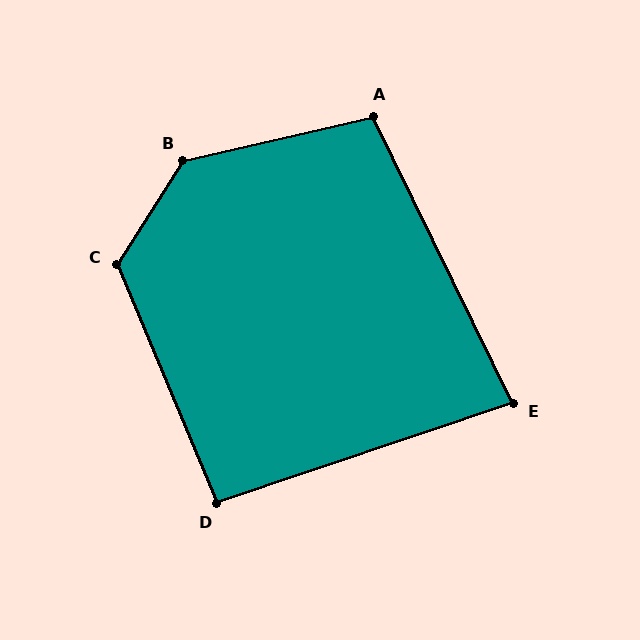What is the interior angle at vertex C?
Approximately 125 degrees (obtuse).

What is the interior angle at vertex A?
Approximately 103 degrees (obtuse).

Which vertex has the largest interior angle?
B, at approximately 135 degrees.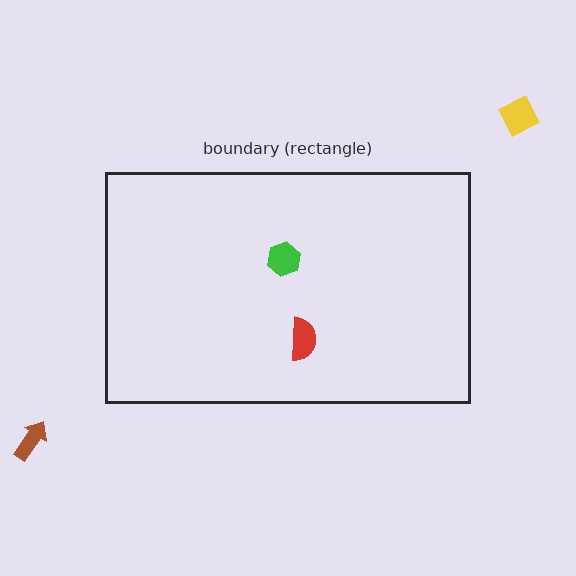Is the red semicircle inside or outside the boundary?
Inside.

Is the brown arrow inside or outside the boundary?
Outside.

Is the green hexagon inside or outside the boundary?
Inside.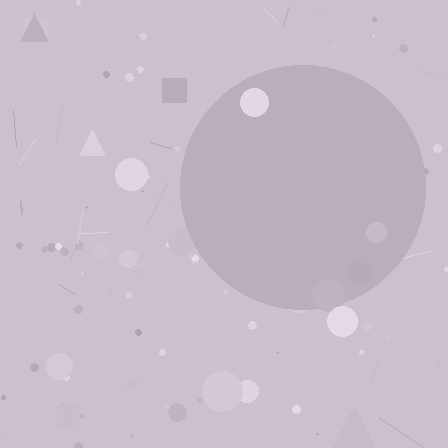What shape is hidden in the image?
A circle is hidden in the image.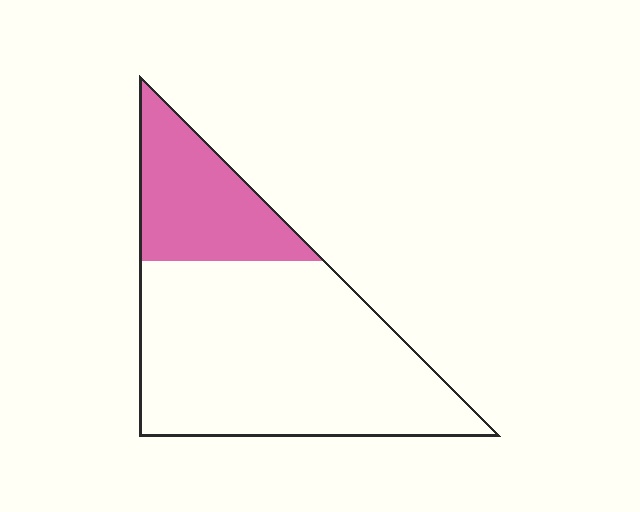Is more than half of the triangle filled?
No.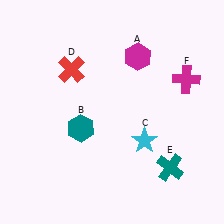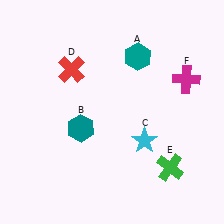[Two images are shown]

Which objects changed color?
A changed from magenta to teal. E changed from teal to green.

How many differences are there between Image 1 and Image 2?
There are 2 differences between the two images.